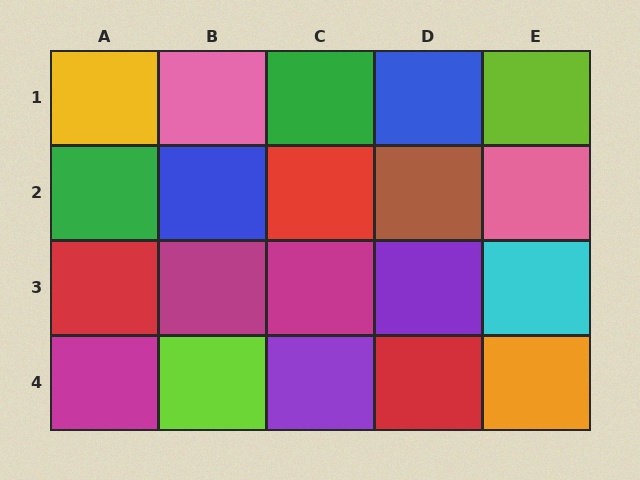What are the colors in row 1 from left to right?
Yellow, pink, green, blue, lime.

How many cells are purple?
2 cells are purple.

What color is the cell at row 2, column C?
Red.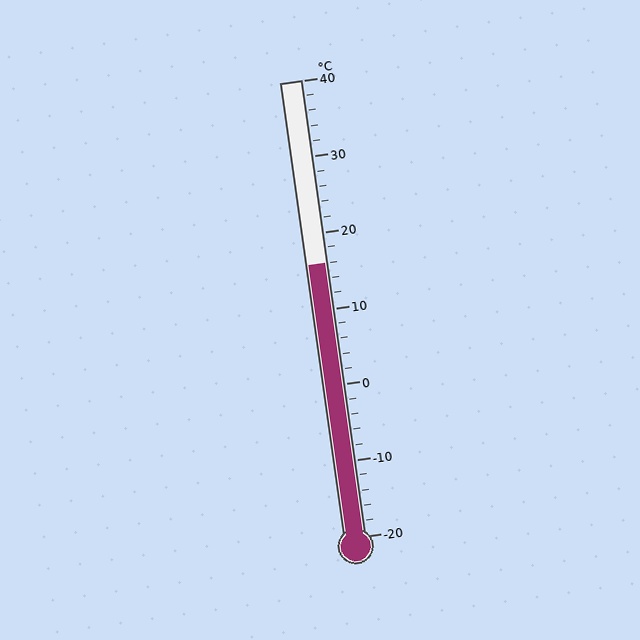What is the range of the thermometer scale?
The thermometer scale ranges from -20°C to 40°C.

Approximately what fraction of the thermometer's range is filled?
The thermometer is filled to approximately 60% of its range.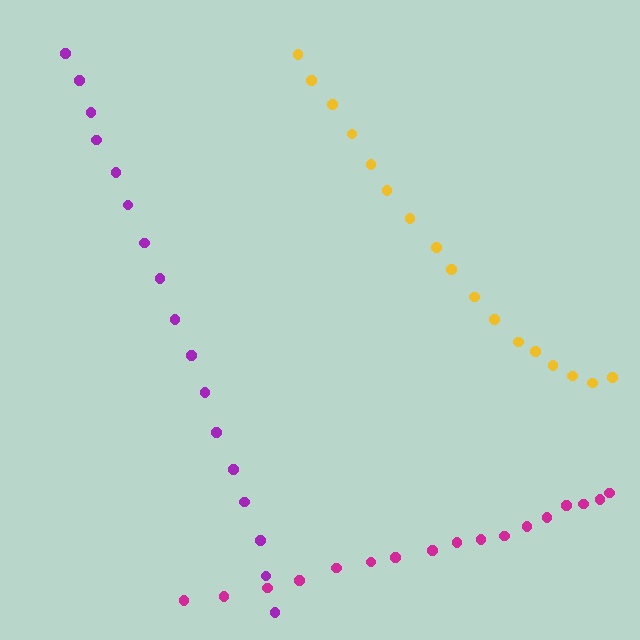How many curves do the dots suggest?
There are 3 distinct paths.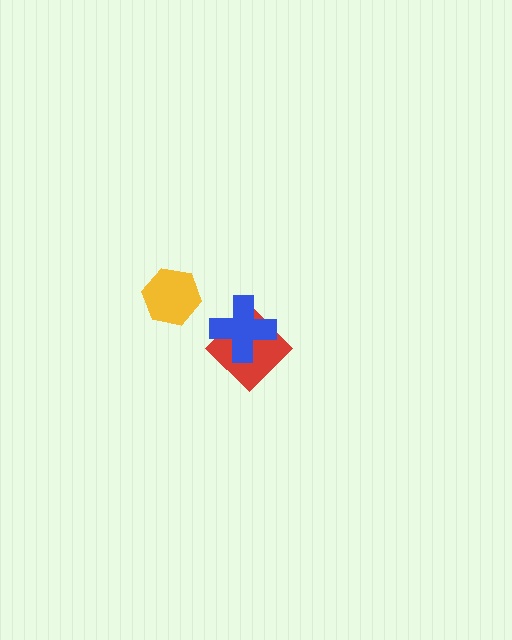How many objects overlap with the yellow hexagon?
0 objects overlap with the yellow hexagon.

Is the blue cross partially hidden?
No, no other shape covers it.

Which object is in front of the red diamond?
The blue cross is in front of the red diamond.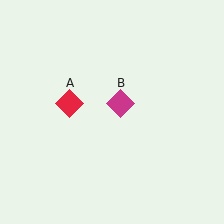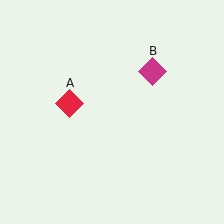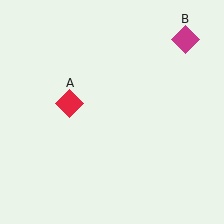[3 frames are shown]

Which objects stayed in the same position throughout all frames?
Red diamond (object A) remained stationary.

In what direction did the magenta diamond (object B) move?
The magenta diamond (object B) moved up and to the right.